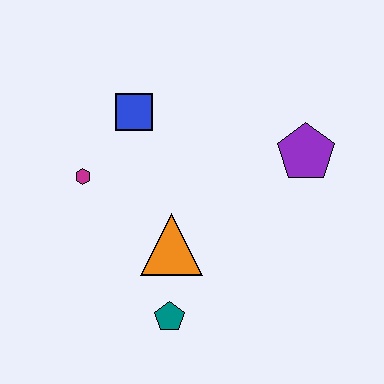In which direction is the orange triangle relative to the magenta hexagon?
The orange triangle is to the right of the magenta hexagon.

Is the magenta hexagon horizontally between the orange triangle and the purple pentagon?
No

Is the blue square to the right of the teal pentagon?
No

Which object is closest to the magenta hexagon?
The blue square is closest to the magenta hexagon.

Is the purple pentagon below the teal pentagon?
No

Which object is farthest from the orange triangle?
The purple pentagon is farthest from the orange triangle.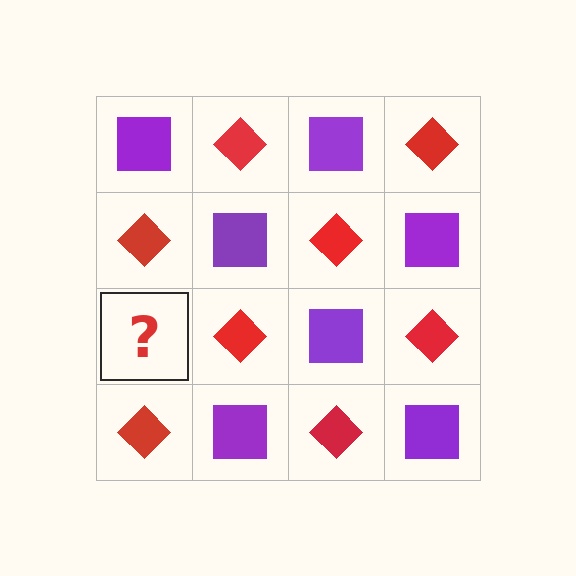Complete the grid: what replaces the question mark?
The question mark should be replaced with a purple square.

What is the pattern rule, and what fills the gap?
The rule is that it alternates purple square and red diamond in a checkerboard pattern. The gap should be filled with a purple square.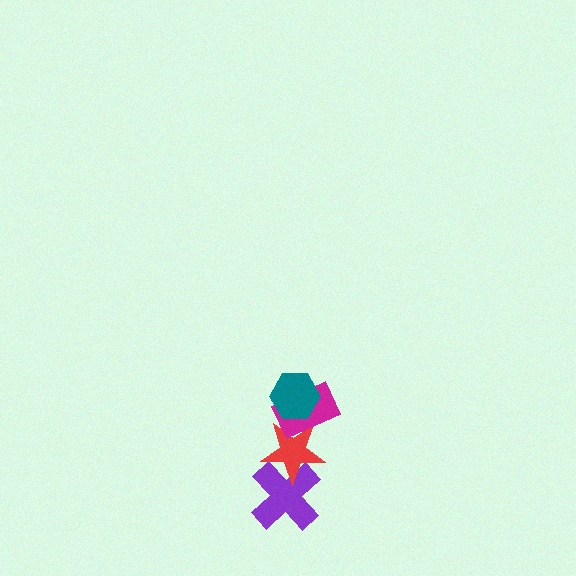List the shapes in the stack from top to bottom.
From top to bottom: the teal hexagon, the magenta rectangle, the red star, the purple cross.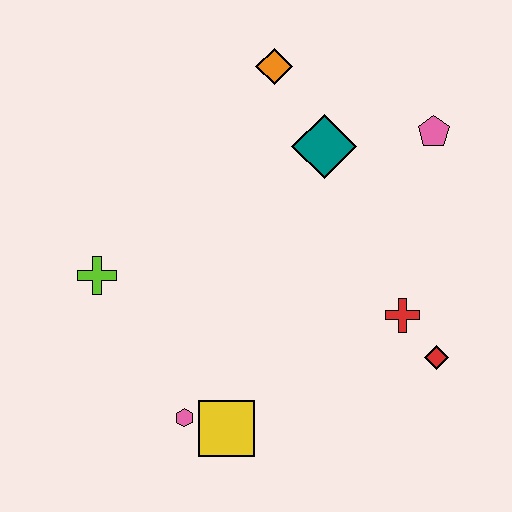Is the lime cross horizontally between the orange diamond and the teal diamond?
No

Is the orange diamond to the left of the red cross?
Yes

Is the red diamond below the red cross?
Yes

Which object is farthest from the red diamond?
The lime cross is farthest from the red diamond.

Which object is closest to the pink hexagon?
The yellow square is closest to the pink hexagon.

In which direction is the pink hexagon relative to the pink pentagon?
The pink hexagon is below the pink pentagon.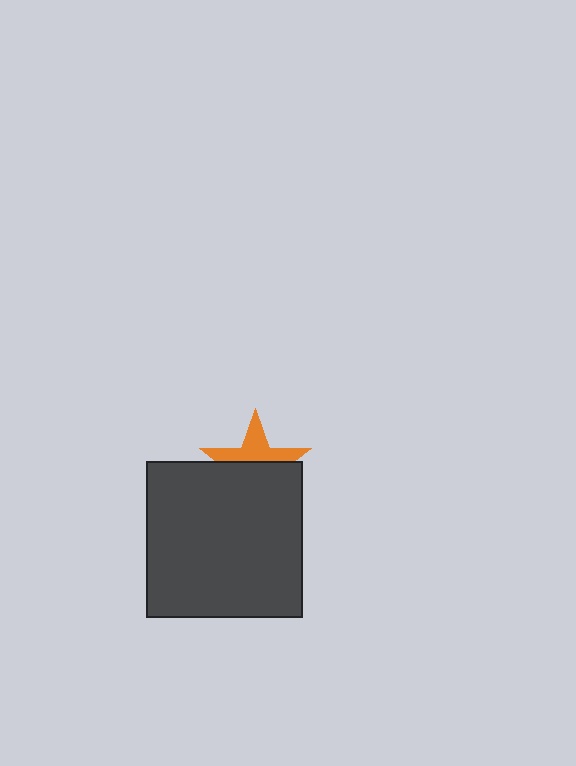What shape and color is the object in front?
The object in front is a dark gray square.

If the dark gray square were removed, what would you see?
You would see the complete orange star.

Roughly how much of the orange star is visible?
About half of it is visible (roughly 45%).